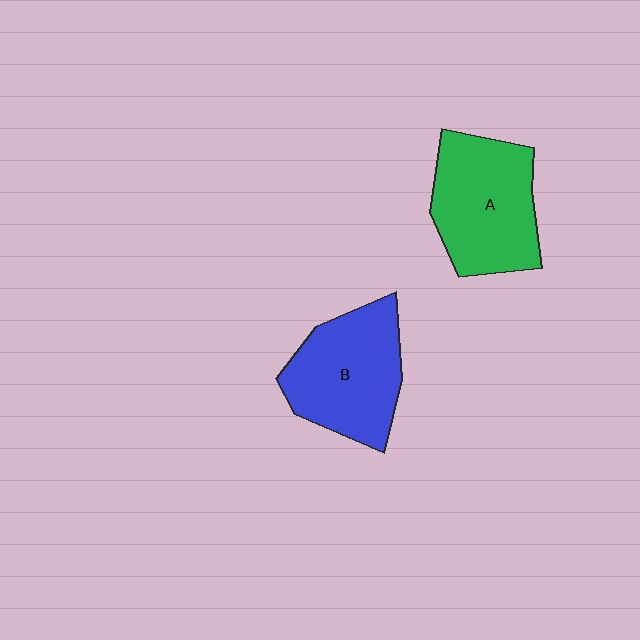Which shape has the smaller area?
Shape B (blue).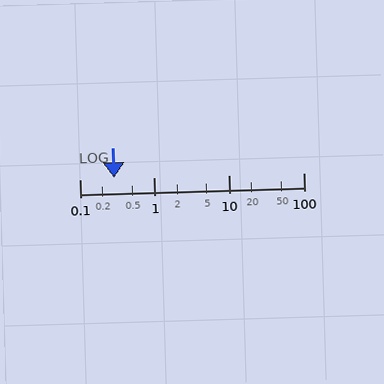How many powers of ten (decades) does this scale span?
The scale spans 3 decades, from 0.1 to 100.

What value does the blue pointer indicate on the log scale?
The pointer indicates approximately 0.29.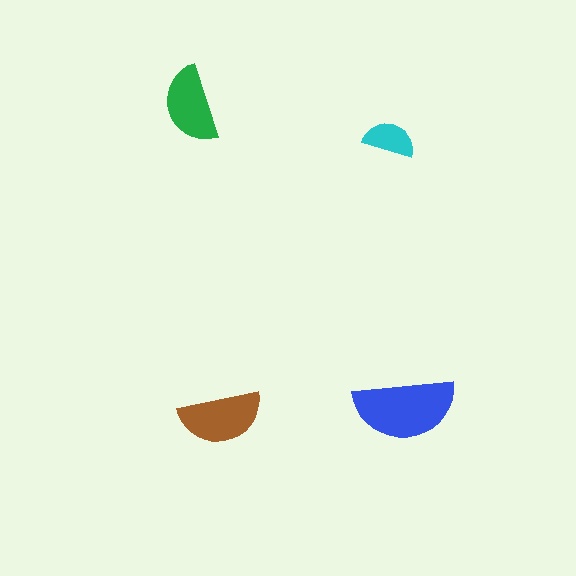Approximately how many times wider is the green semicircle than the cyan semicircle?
About 1.5 times wider.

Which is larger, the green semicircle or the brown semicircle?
The brown one.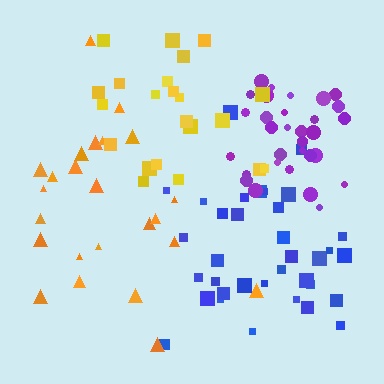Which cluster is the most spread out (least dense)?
Orange.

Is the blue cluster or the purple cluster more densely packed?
Purple.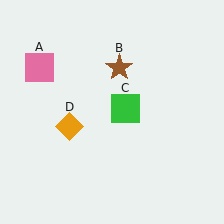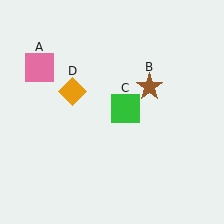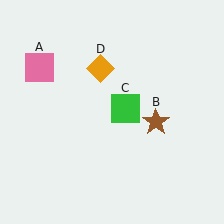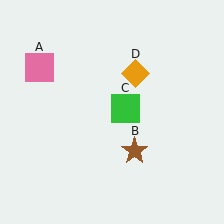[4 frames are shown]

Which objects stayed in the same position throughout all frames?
Pink square (object A) and green square (object C) remained stationary.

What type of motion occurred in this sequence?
The brown star (object B), orange diamond (object D) rotated clockwise around the center of the scene.